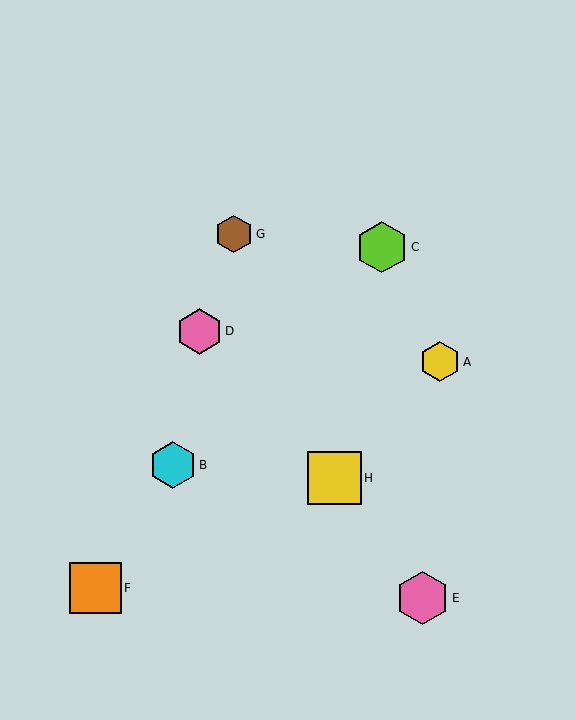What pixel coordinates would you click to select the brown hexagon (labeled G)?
Click at (234, 234) to select the brown hexagon G.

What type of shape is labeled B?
Shape B is a cyan hexagon.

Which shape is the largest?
The yellow square (labeled H) is the largest.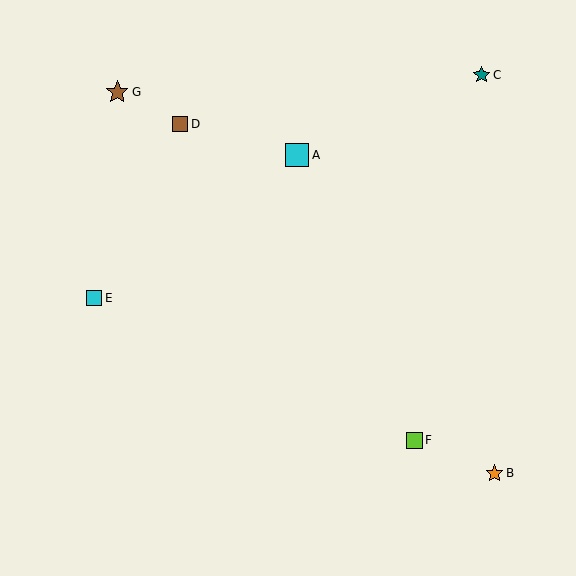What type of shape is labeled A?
Shape A is a cyan square.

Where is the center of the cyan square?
The center of the cyan square is at (94, 298).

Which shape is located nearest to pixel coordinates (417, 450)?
The lime square (labeled F) at (414, 440) is nearest to that location.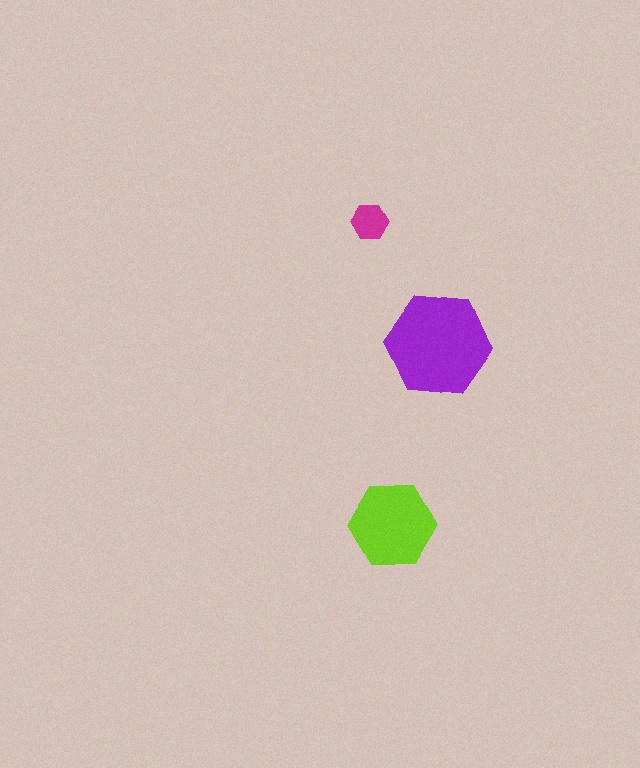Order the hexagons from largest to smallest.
the purple one, the lime one, the magenta one.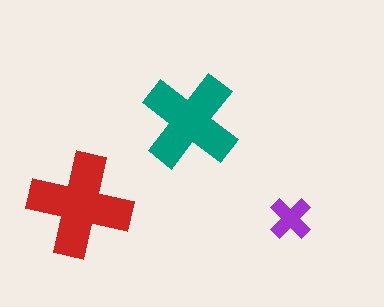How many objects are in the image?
There are 3 objects in the image.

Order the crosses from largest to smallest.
the red one, the teal one, the purple one.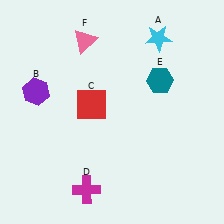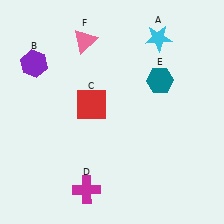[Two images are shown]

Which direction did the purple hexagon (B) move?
The purple hexagon (B) moved up.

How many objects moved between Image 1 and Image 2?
1 object moved between the two images.